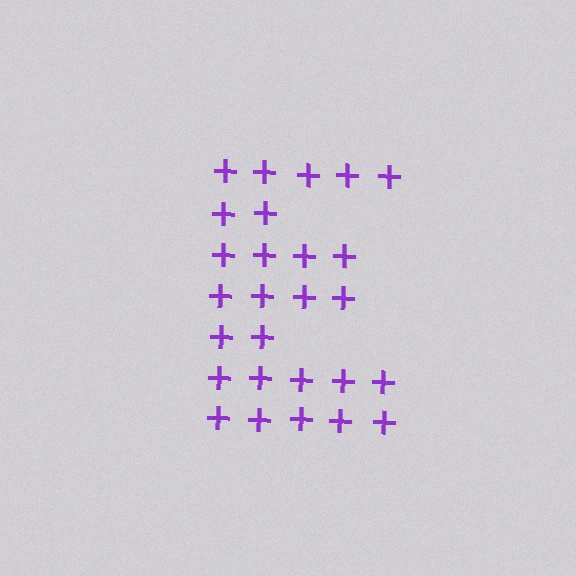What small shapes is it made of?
It is made of small plus signs.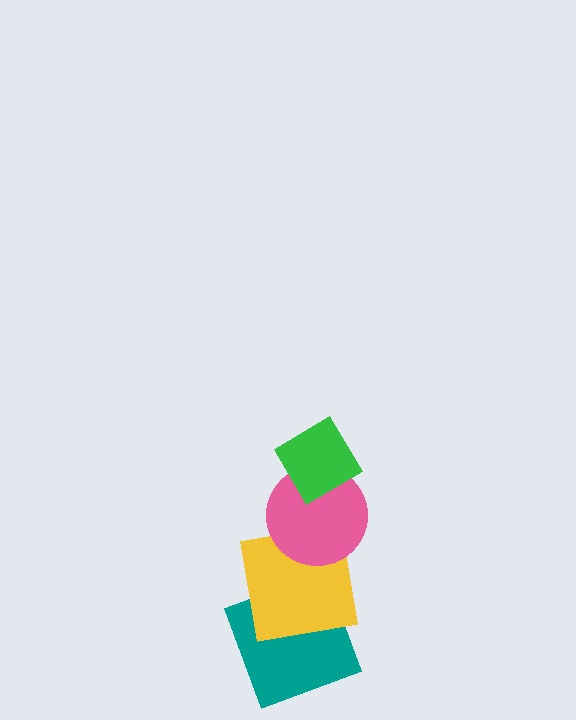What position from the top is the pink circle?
The pink circle is 2nd from the top.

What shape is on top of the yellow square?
The pink circle is on top of the yellow square.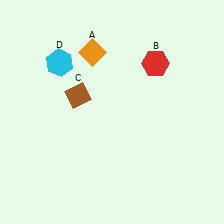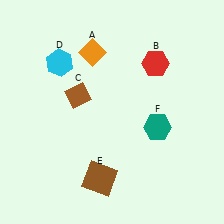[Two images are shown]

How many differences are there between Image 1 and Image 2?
There are 2 differences between the two images.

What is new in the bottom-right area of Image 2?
A teal hexagon (F) was added in the bottom-right area of Image 2.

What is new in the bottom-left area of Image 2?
A brown square (E) was added in the bottom-left area of Image 2.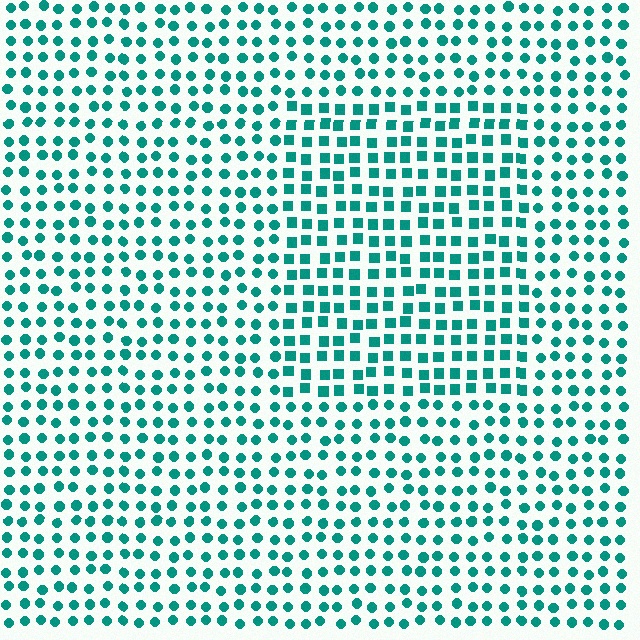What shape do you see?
I see a rectangle.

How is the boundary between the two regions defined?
The boundary is defined by a change in element shape: squares inside vs. circles outside. All elements share the same color and spacing.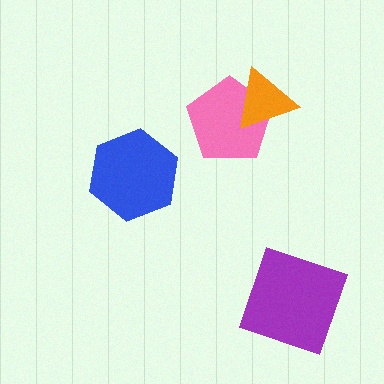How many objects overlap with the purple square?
0 objects overlap with the purple square.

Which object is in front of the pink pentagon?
The orange triangle is in front of the pink pentagon.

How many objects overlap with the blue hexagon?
0 objects overlap with the blue hexagon.